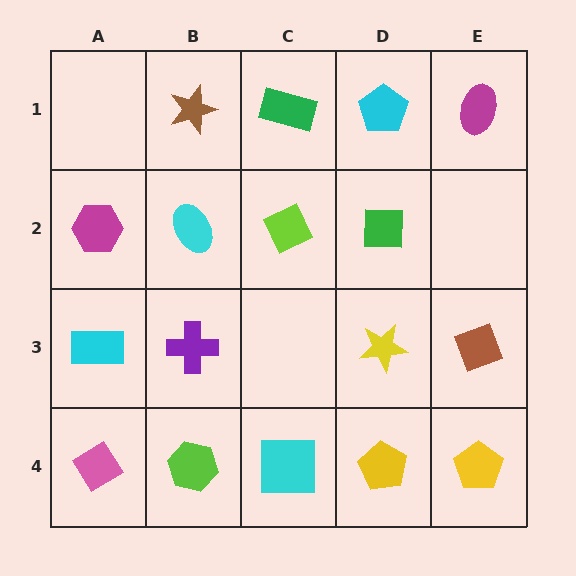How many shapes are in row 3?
4 shapes.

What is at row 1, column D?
A cyan pentagon.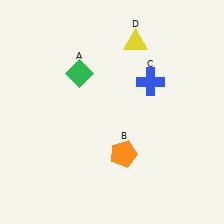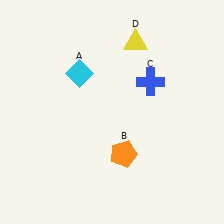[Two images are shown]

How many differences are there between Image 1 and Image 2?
There is 1 difference between the two images.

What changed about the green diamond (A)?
In Image 1, A is green. In Image 2, it changed to cyan.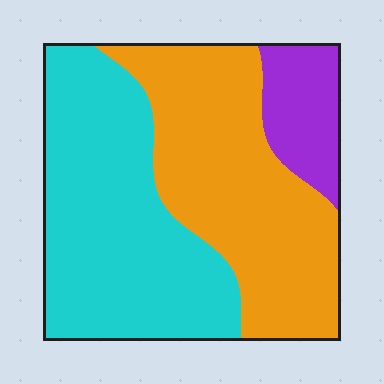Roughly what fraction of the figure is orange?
Orange takes up between a third and a half of the figure.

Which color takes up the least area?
Purple, at roughly 10%.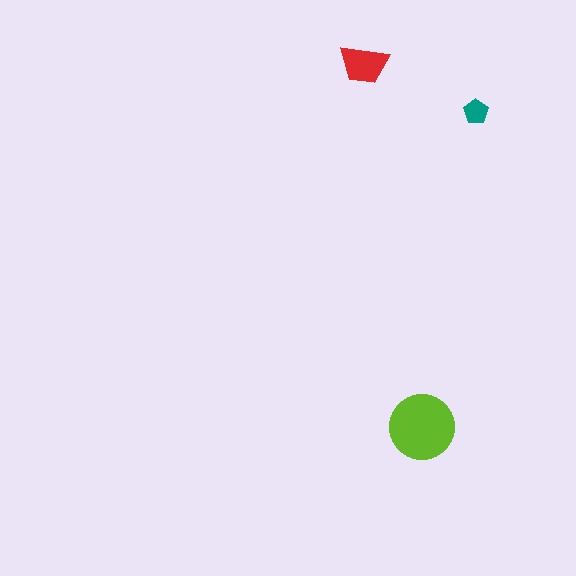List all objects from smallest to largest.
The teal pentagon, the red trapezoid, the lime circle.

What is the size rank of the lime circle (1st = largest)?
1st.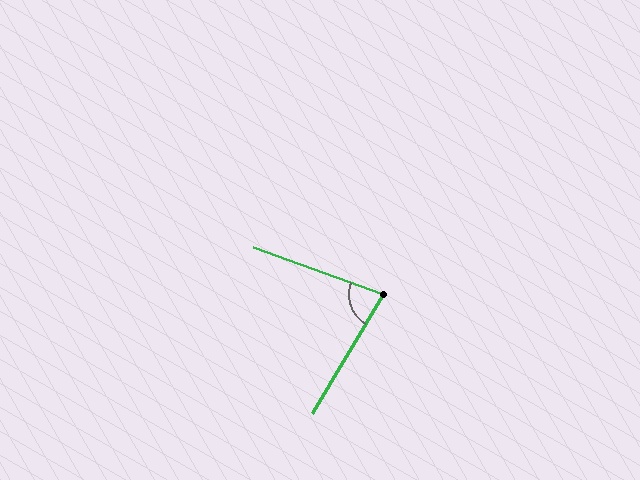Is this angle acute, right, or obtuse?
It is acute.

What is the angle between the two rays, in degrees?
Approximately 79 degrees.